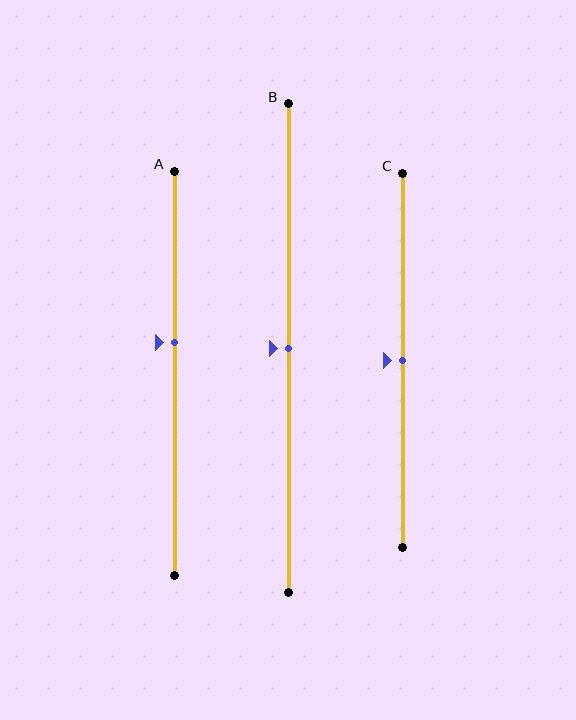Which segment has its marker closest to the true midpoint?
Segment B has its marker closest to the true midpoint.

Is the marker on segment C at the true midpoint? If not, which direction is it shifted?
Yes, the marker on segment C is at the true midpoint.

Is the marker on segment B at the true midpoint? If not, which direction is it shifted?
Yes, the marker on segment B is at the true midpoint.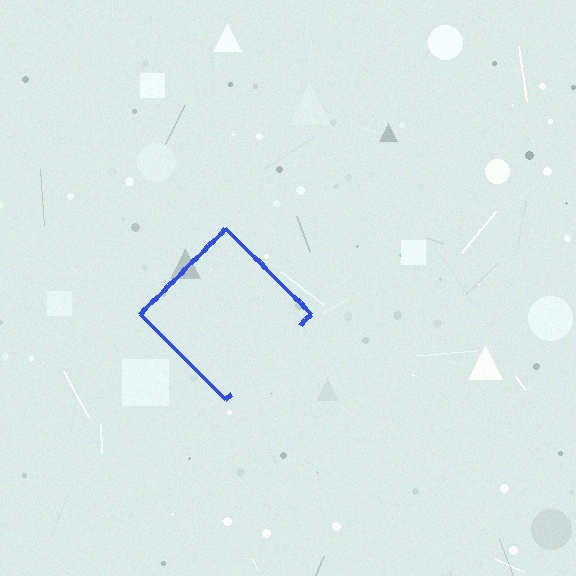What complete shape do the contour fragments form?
The contour fragments form a diamond.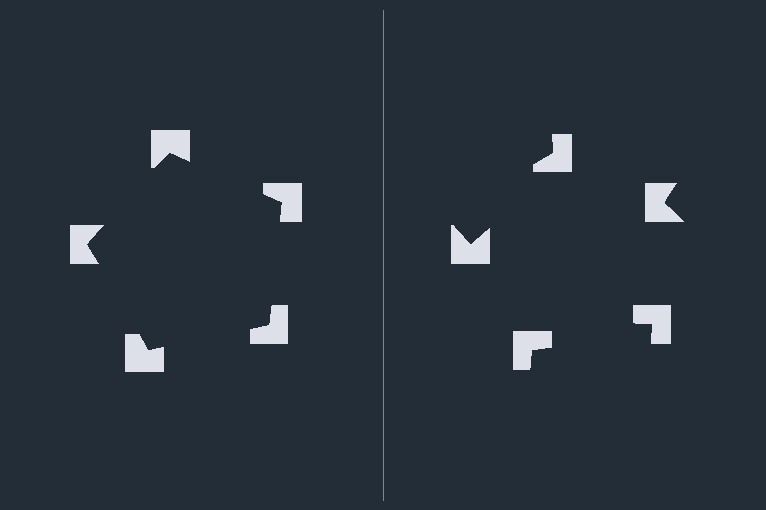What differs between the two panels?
The notched squares are positioned identically on both sides; only the wedge orientations differ. On the left they align to a pentagon; on the right they are misaligned.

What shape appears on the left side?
An illusory pentagon.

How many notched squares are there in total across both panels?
10 — 5 on each side.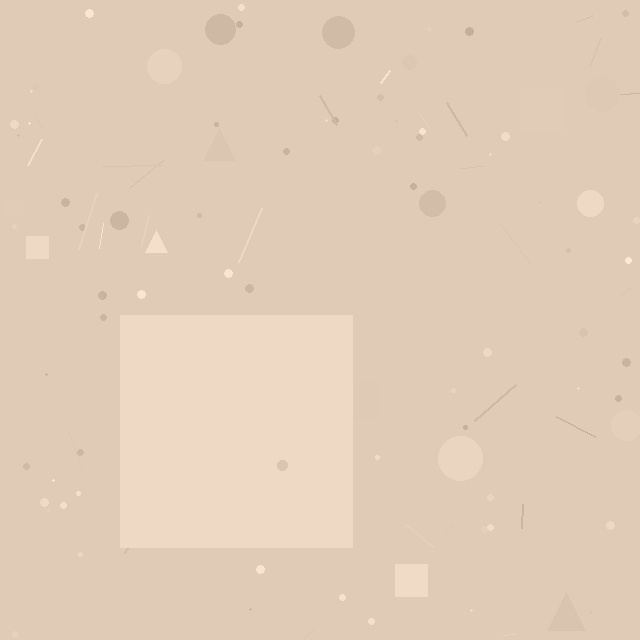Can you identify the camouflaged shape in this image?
The camouflaged shape is a square.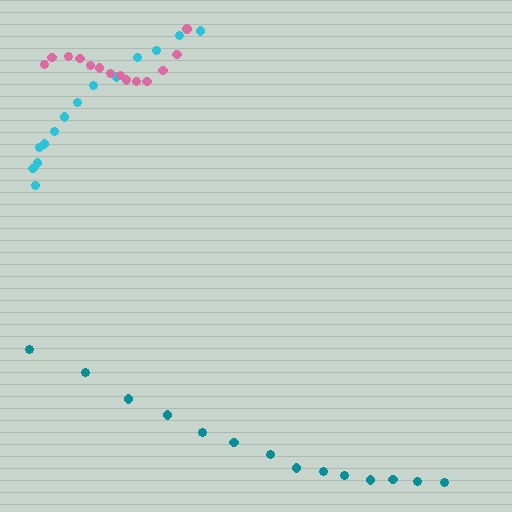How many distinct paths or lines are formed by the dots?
There are 3 distinct paths.